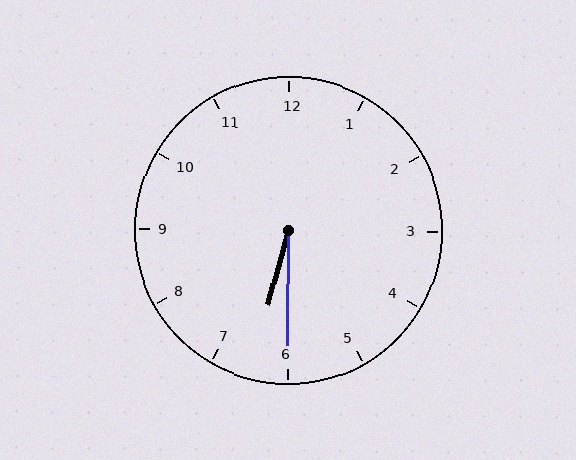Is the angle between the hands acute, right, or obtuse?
It is acute.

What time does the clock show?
6:30.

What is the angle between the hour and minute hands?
Approximately 15 degrees.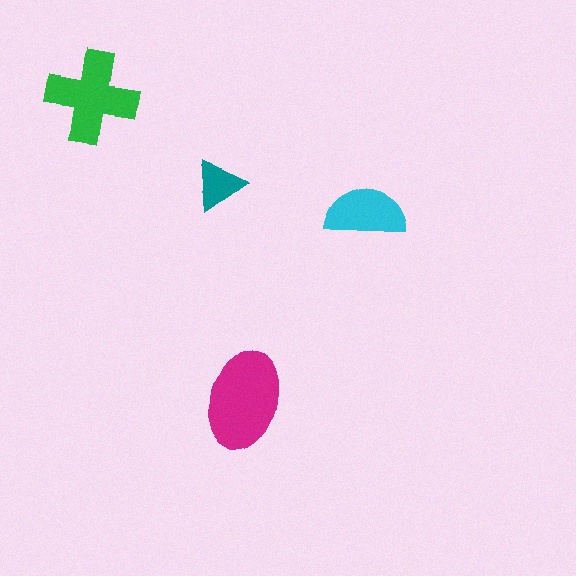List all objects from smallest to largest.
The teal triangle, the cyan semicircle, the green cross, the magenta ellipse.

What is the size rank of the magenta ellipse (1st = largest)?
1st.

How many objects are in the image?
There are 4 objects in the image.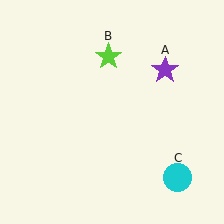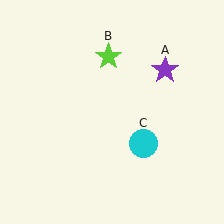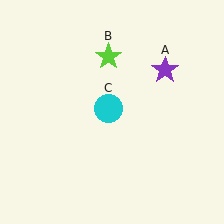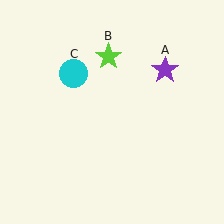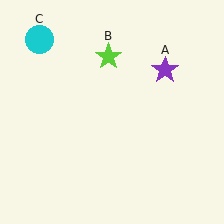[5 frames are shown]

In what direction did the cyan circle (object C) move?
The cyan circle (object C) moved up and to the left.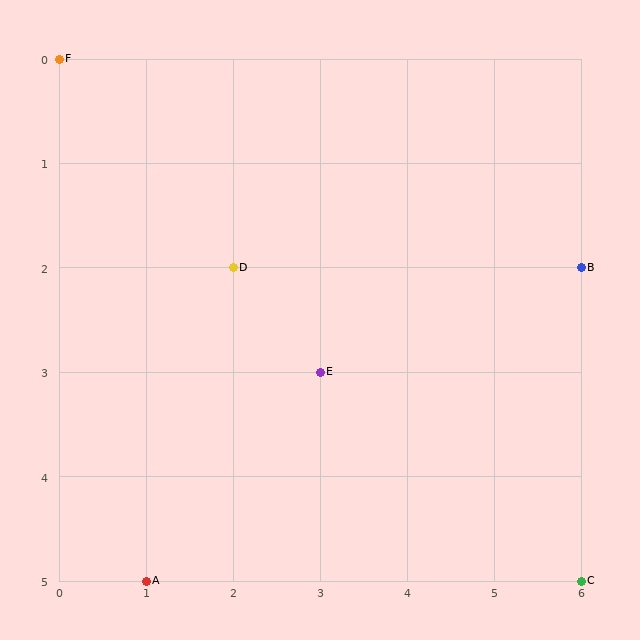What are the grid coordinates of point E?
Point E is at grid coordinates (3, 3).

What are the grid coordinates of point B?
Point B is at grid coordinates (6, 2).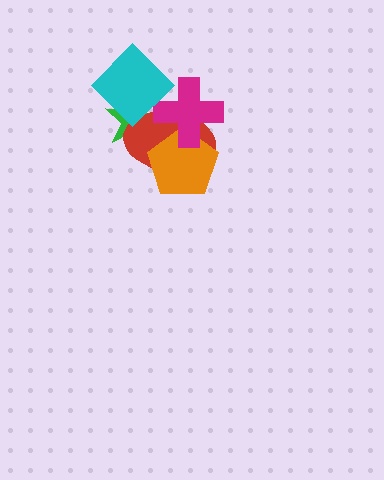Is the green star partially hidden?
Yes, it is partially covered by another shape.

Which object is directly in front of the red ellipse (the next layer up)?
The orange pentagon is directly in front of the red ellipse.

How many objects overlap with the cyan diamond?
3 objects overlap with the cyan diamond.